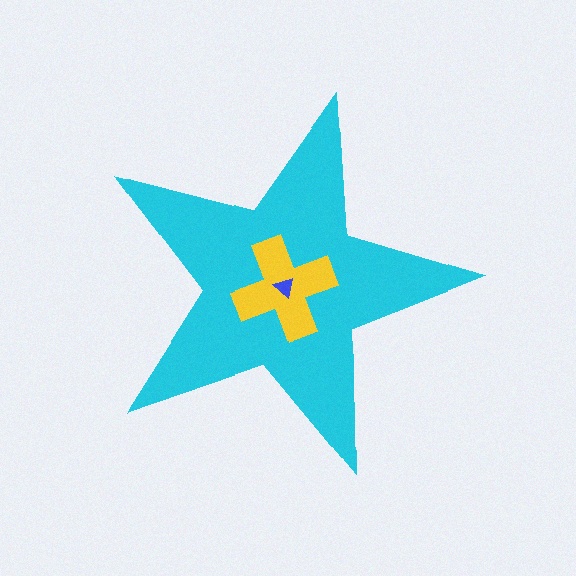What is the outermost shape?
The cyan star.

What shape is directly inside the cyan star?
The yellow cross.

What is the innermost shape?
The blue triangle.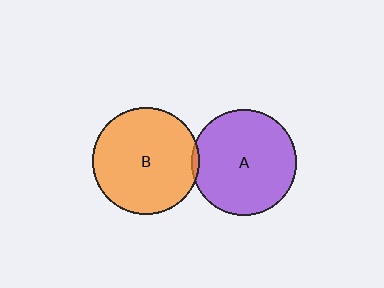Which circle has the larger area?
Circle B (orange).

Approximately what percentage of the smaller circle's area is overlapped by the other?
Approximately 5%.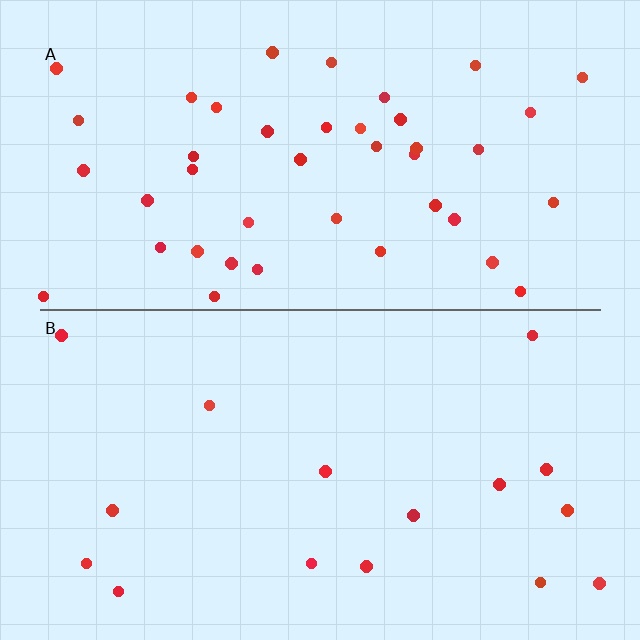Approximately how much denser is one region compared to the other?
Approximately 2.7× — region A over region B.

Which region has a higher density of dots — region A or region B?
A (the top).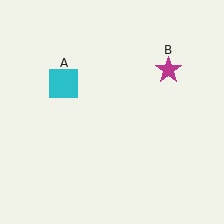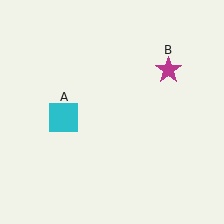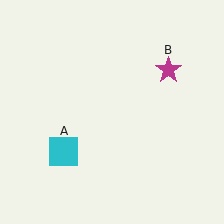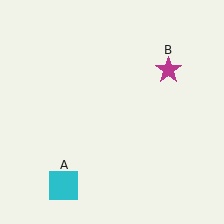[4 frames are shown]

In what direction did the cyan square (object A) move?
The cyan square (object A) moved down.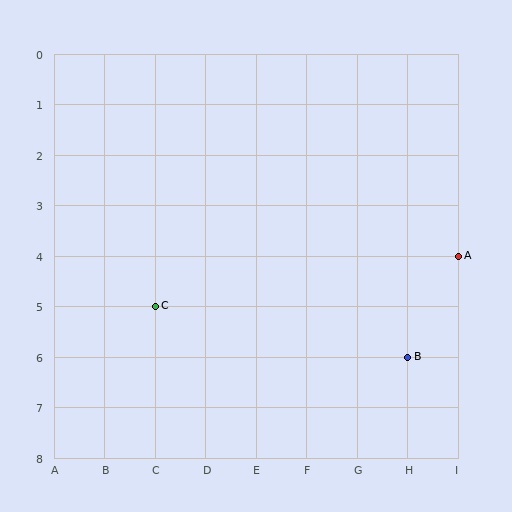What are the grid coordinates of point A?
Point A is at grid coordinates (I, 4).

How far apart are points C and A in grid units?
Points C and A are 6 columns and 1 row apart (about 6.1 grid units diagonally).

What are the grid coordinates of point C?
Point C is at grid coordinates (C, 5).